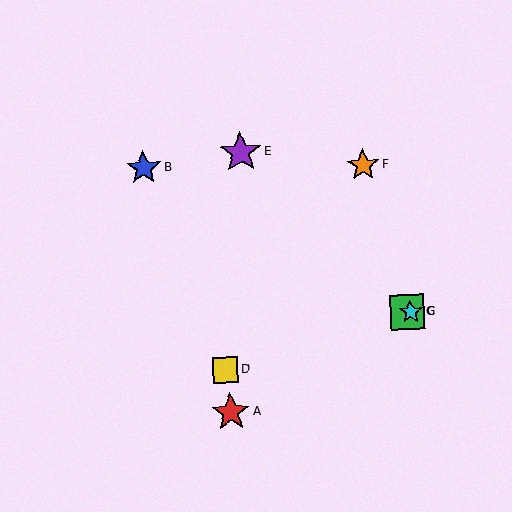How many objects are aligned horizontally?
2 objects (C, G) are aligned horizontally.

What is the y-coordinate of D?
Object D is at y≈370.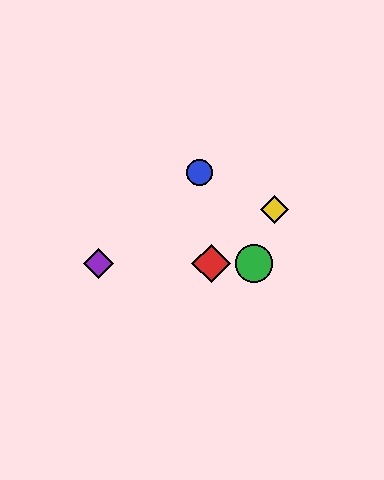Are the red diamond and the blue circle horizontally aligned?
No, the red diamond is at y≈264 and the blue circle is at y≈173.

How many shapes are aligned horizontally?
3 shapes (the red diamond, the green circle, the purple diamond) are aligned horizontally.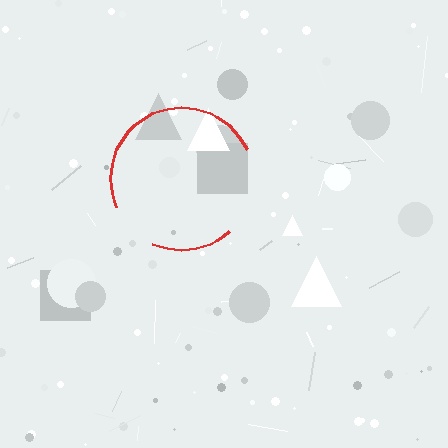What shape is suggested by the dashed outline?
The dashed outline suggests a circle.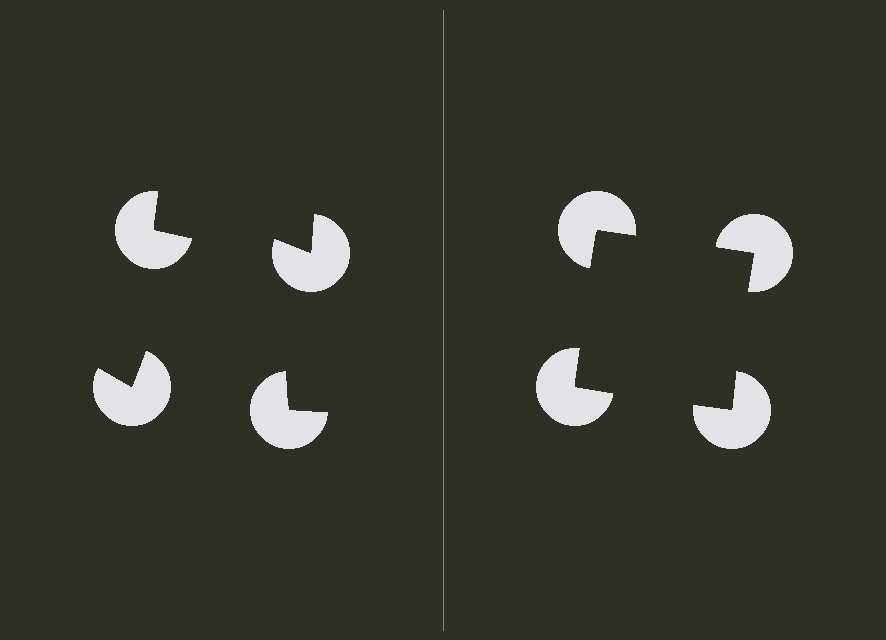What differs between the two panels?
The pac-man discs are positioned identically on both sides; only the wedge orientations differ. On the right they align to a square; on the left they are misaligned.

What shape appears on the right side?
An illusory square.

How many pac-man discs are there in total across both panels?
8 — 4 on each side.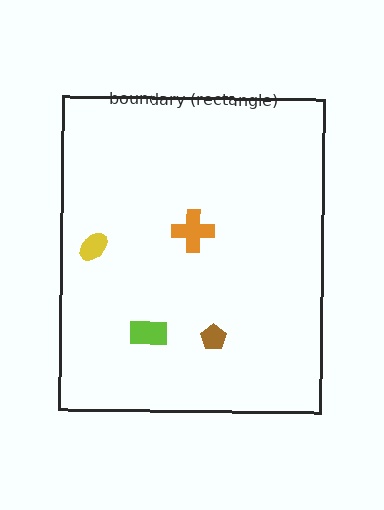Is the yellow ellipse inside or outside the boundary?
Inside.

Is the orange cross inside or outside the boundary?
Inside.